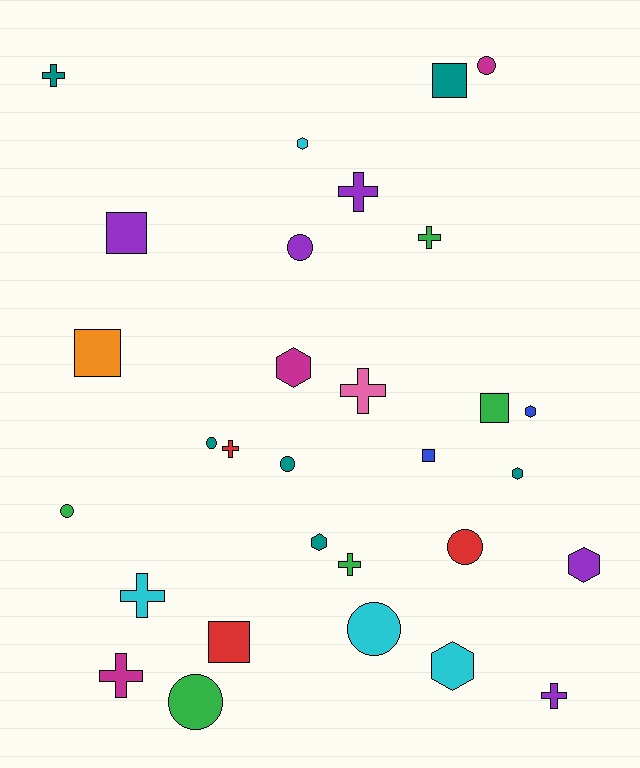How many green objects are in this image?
There are 5 green objects.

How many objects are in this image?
There are 30 objects.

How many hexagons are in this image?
There are 7 hexagons.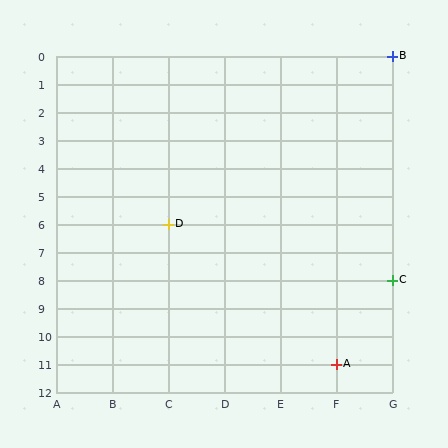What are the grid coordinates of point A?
Point A is at grid coordinates (F, 11).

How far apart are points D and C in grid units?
Points D and C are 4 columns and 2 rows apart (about 4.5 grid units diagonally).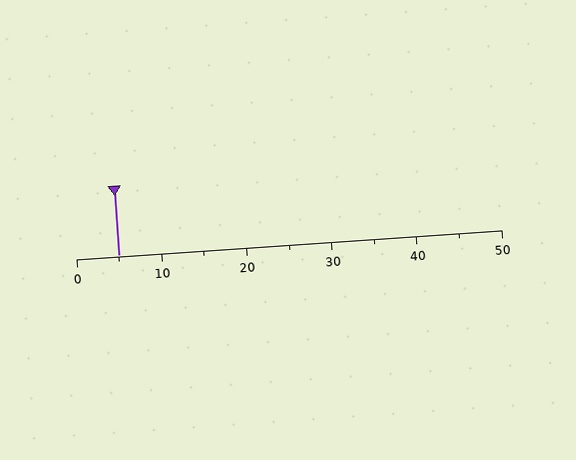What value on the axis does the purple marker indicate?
The marker indicates approximately 5.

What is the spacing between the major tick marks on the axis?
The major ticks are spaced 10 apart.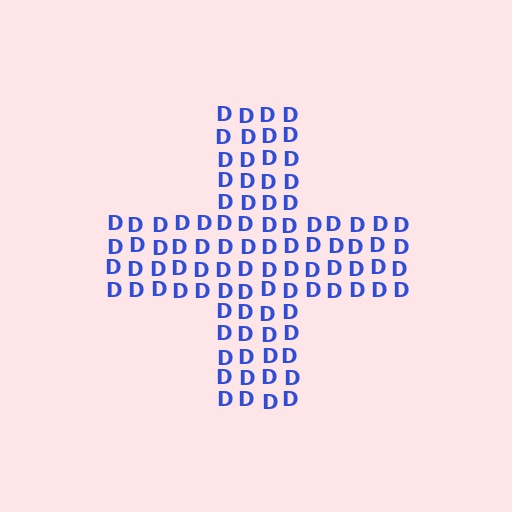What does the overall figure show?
The overall figure shows a cross.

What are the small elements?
The small elements are letter D's.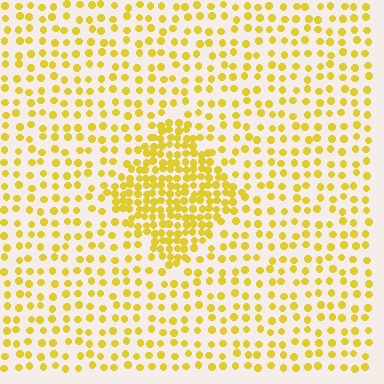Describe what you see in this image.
The image contains small yellow elements arranged at two different densities. A diamond-shaped region is visible where the elements are more densely packed than the surrounding area.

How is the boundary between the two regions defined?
The boundary is defined by a change in element density (approximately 2.3x ratio). All elements are the same color, size, and shape.